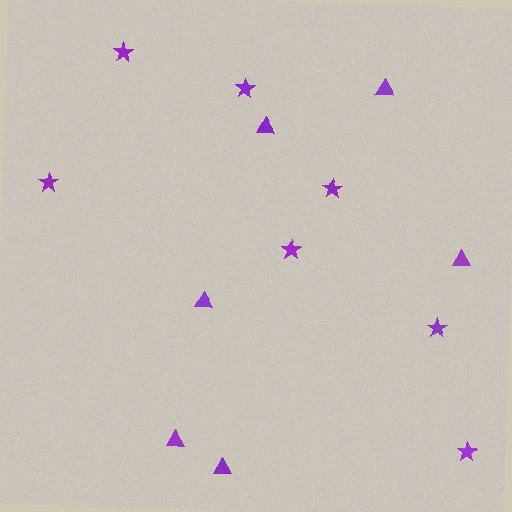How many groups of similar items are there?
There are 2 groups: one group of triangles (6) and one group of stars (7).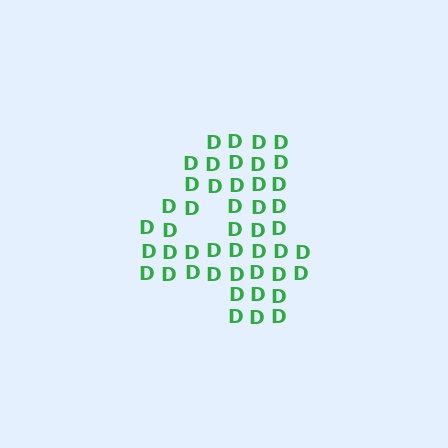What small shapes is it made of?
It is made of small letter D's.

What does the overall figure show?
The overall figure shows the digit 4.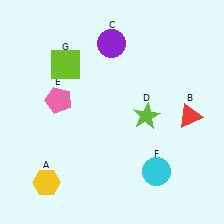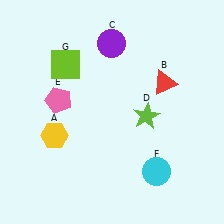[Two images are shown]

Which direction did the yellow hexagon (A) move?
The yellow hexagon (A) moved up.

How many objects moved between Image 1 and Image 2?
2 objects moved between the two images.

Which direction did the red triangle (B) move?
The red triangle (B) moved up.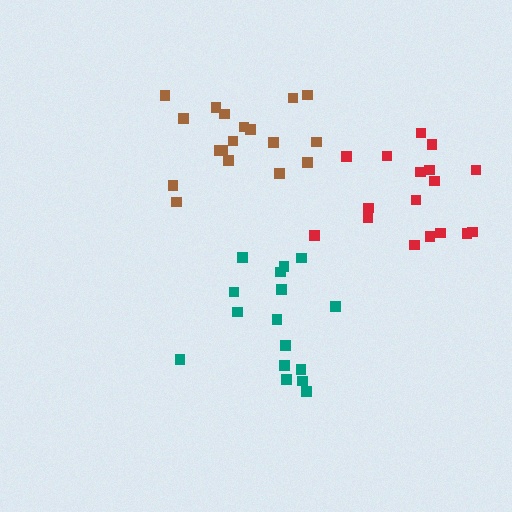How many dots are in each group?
Group 1: 18 dots, Group 2: 17 dots, Group 3: 16 dots (51 total).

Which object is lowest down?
The teal cluster is bottommost.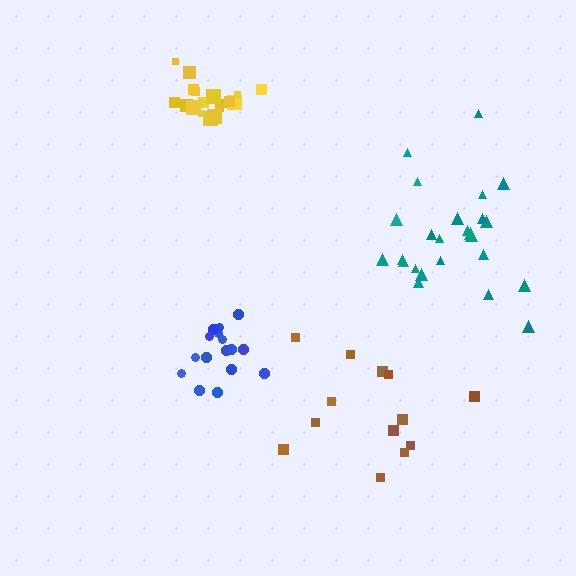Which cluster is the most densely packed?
Yellow.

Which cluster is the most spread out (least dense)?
Brown.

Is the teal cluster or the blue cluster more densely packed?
Blue.